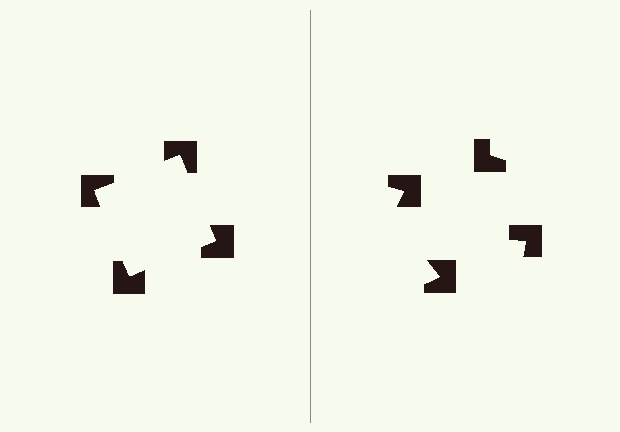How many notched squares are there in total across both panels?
8 — 4 on each side.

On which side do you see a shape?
An illusory square appears on the left side. On the right side the wedge cuts are rotated, so no coherent shape forms.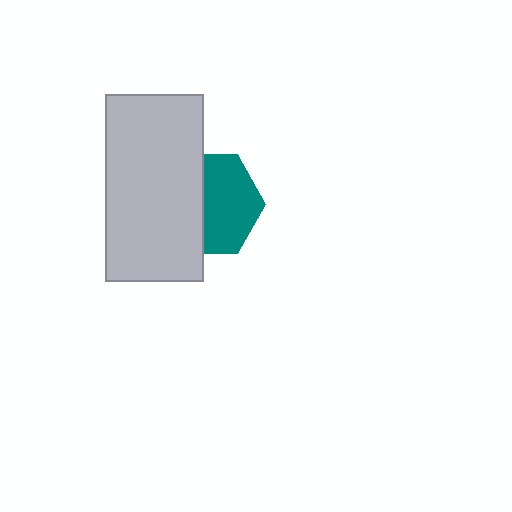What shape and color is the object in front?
The object in front is a light gray rectangle.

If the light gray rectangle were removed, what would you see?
You would see the complete teal hexagon.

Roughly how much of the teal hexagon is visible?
About half of it is visible (roughly 56%).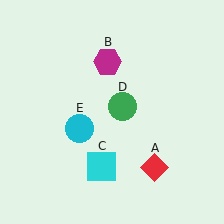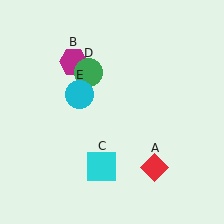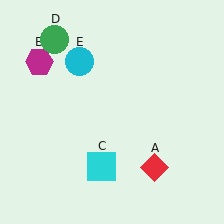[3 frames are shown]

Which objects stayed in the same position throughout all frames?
Red diamond (object A) and cyan square (object C) remained stationary.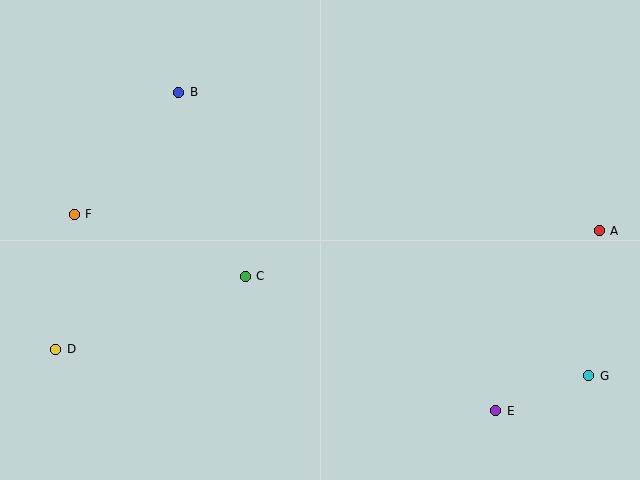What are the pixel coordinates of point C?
Point C is at (245, 276).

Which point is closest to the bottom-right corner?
Point G is closest to the bottom-right corner.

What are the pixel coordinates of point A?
Point A is at (599, 231).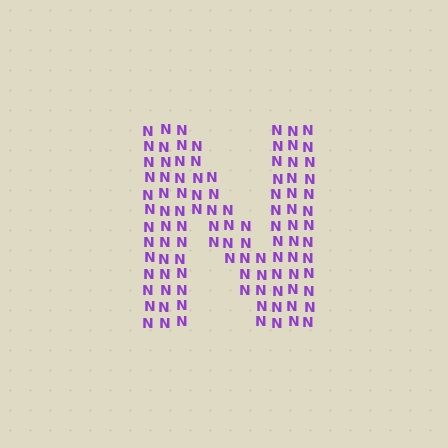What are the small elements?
The small elements are letter N's.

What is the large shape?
The large shape is the letter N.